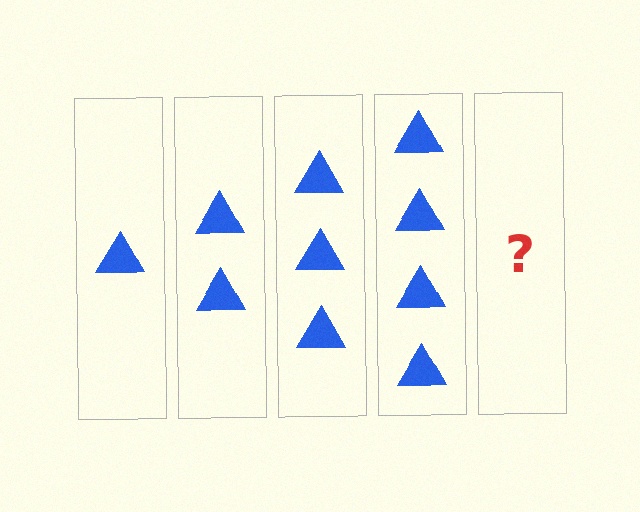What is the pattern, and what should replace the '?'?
The pattern is that each step adds one more triangle. The '?' should be 5 triangles.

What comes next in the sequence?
The next element should be 5 triangles.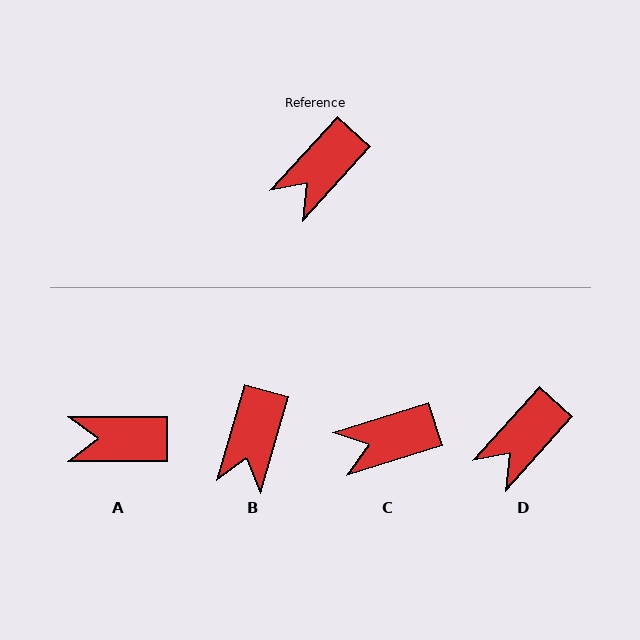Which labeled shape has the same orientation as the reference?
D.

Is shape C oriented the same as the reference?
No, it is off by about 31 degrees.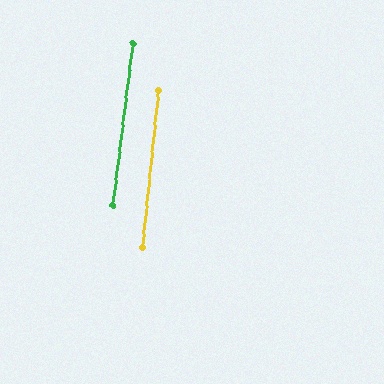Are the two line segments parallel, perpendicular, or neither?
Parallel — their directions differ by only 1.1°.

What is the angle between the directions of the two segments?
Approximately 1 degree.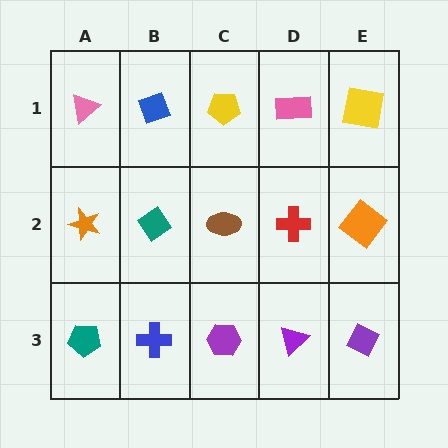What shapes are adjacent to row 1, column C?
A brown ellipse (row 2, column C), a blue diamond (row 1, column B), a pink rectangle (row 1, column D).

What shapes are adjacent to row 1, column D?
A red cross (row 2, column D), a yellow pentagon (row 1, column C), a yellow square (row 1, column E).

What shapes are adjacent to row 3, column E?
An orange diamond (row 2, column E), a purple triangle (row 3, column D).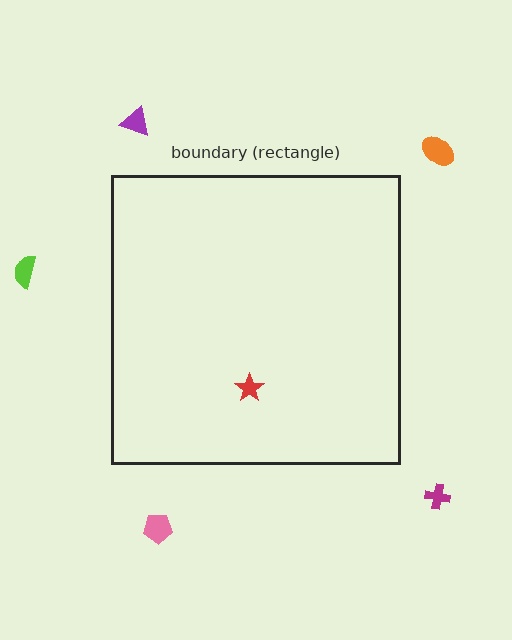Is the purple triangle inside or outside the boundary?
Outside.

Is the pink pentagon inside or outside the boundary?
Outside.